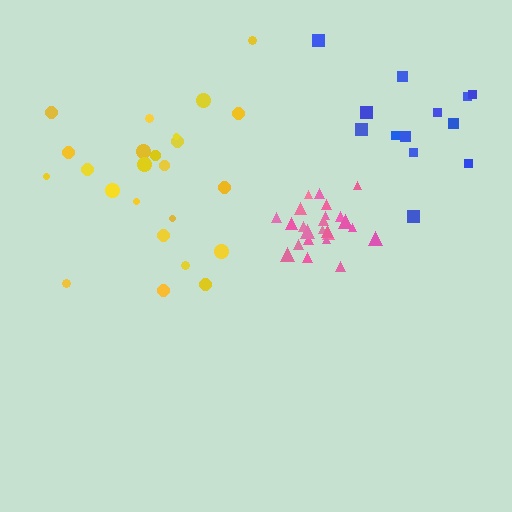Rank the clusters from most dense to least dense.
pink, yellow, blue.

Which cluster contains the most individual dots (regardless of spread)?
Yellow (24).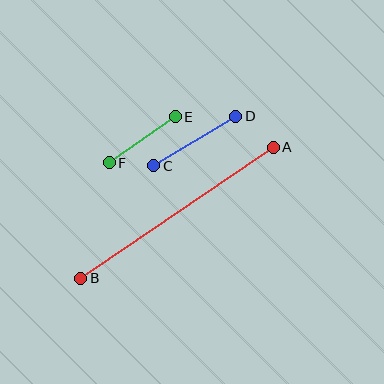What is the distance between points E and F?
The distance is approximately 81 pixels.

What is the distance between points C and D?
The distance is approximately 96 pixels.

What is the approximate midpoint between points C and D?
The midpoint is at approximately (195, 141) pixels.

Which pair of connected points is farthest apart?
Points A and B are farthest apart.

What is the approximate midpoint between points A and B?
The midpoint is at approximately (177, 213) pixels.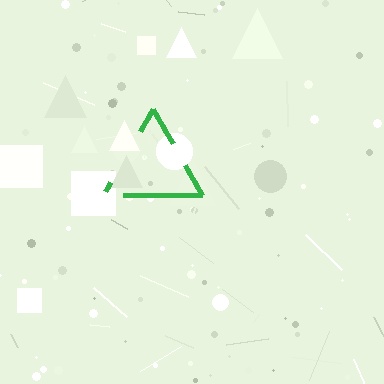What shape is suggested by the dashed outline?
The dashed outline suggests a triangle.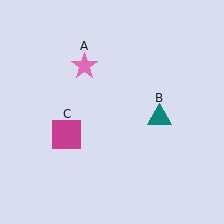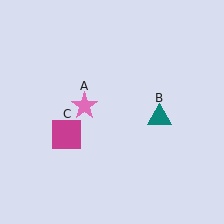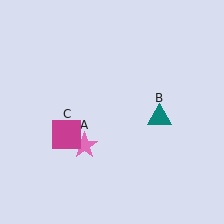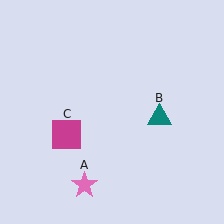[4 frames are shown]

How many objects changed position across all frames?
1 object changed position: pink star (object A).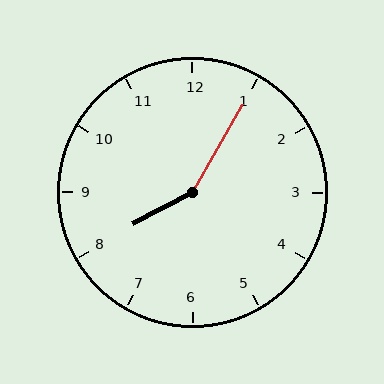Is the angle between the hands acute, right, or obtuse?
It is obtuse.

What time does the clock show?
8:05.